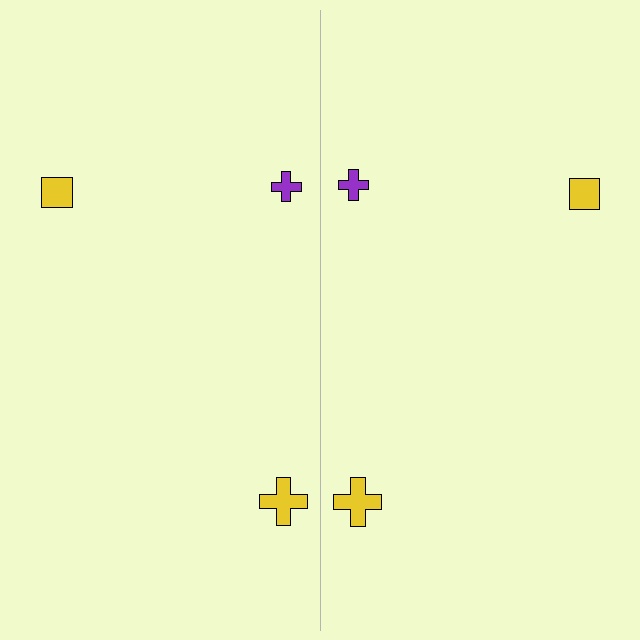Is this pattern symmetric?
Yes, this pattern has bilateral (reflection) symmetry.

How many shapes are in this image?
There are 6 shapes in this image.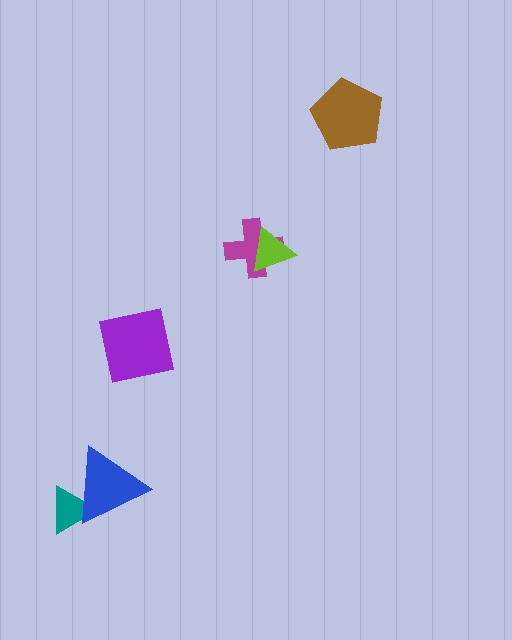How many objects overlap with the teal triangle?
1 object overlaps with the teal triangle.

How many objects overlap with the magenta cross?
1 object overlaps with the magenta cross.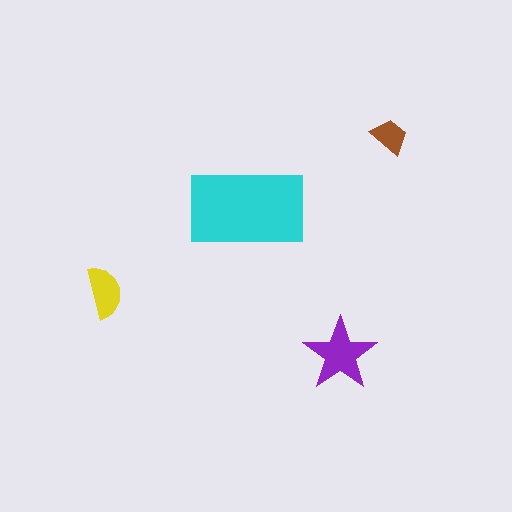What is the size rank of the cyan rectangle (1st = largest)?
1st.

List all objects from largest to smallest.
The cyan rectangle, the purple star, the yellow semicircle, the brown trapezoid.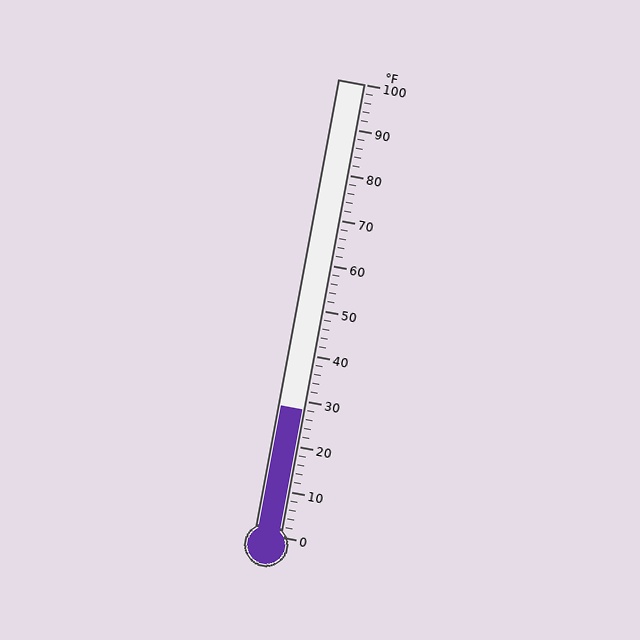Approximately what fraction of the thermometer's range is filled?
The thermometer is filled to approximately 30% of its range.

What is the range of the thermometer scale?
The thermometer scale ranges from 0°F to 100°F.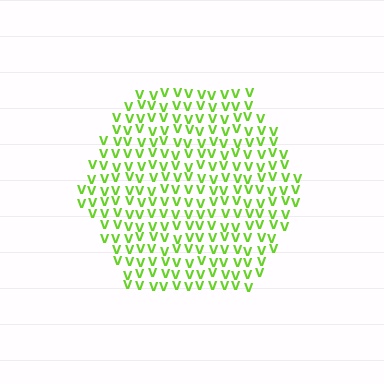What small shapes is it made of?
It is made of small letter V's.